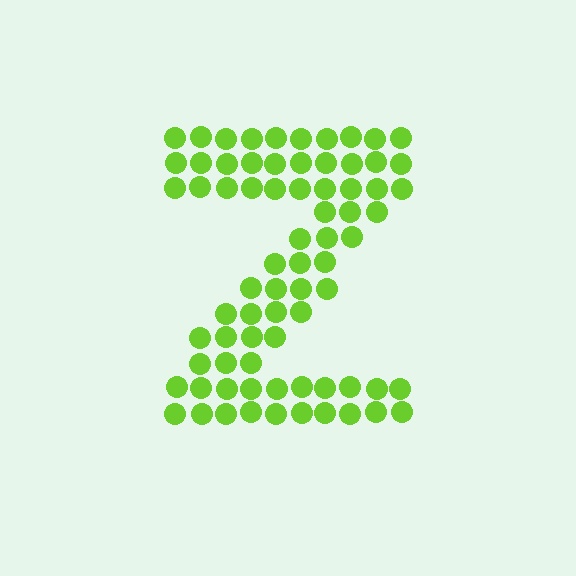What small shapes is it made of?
It is made of small circles.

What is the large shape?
The large shape is the letter Z.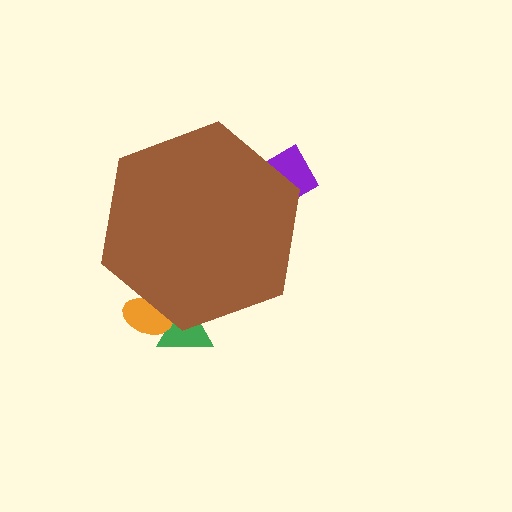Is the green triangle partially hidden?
Yes, the green triangle is partially hidden behind the brown hexagon.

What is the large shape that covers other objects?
A brown hexagon.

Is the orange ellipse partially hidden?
Yes, the orange ellipse is partially hidden behind the brown hexagon.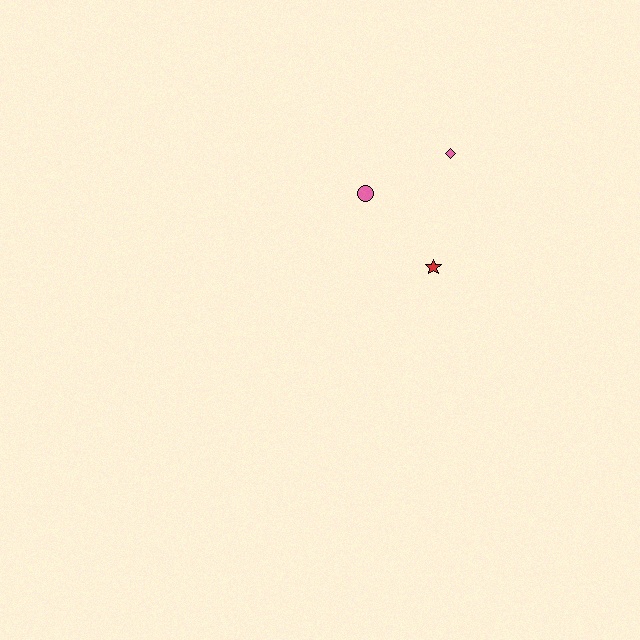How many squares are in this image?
There are no squares.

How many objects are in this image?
There are 3 objects.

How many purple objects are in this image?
There are no purple objects.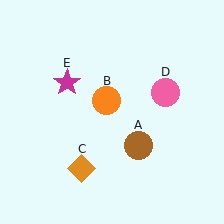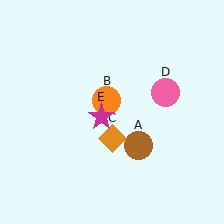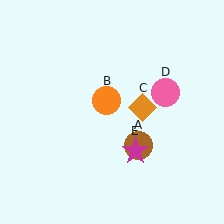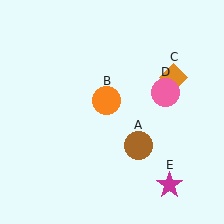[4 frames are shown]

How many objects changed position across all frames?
2 objects changed position: orange diamond (object C), magenta star (object E).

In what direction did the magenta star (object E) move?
The magenta star (object E) moved down and to the right.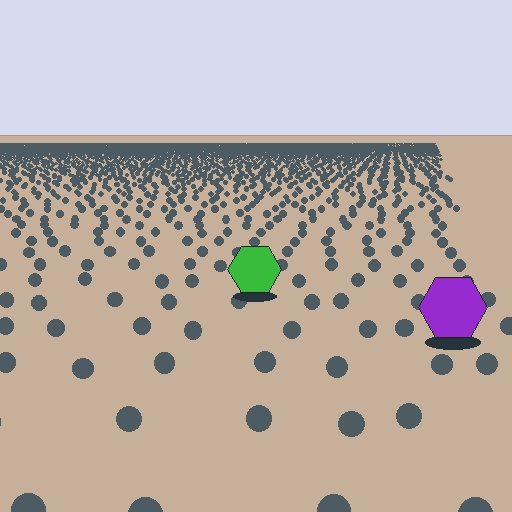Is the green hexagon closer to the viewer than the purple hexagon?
No. The purple hexagon is closer — you can tell from the texture gradient: the ground texture is coarser near it.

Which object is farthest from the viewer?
The green hexagon is farthest from the viewer. It appears smaller and the ground texture around it is denser.